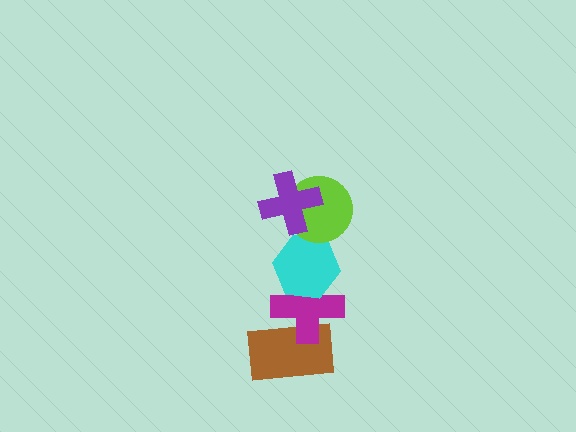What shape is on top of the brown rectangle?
The magenta cross is on top of the brown rectangle.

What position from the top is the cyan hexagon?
The cyan hexagon is 3rd from the top.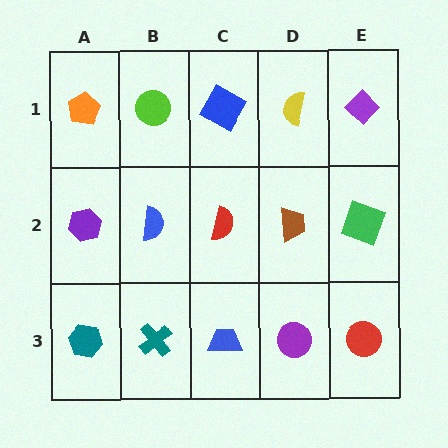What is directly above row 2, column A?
An orange pentagon.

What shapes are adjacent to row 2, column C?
A blue square (row 1, column C), a blue trapezoid (row 3, column C), a blue semicircle (row 2, column B), a brown trapezoid (row 2, column D).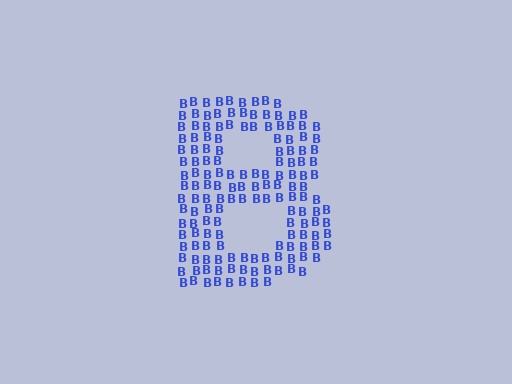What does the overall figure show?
The overall figure shows the letter B.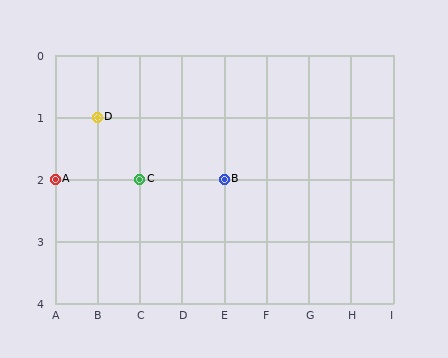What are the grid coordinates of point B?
Point B is at grid coordinates (E, 2).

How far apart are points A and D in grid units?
Points A and D are 1 column and 1 row apart (about 1.4 grid units diagonally).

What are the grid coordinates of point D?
Point D is at grid coordinates (B, 1).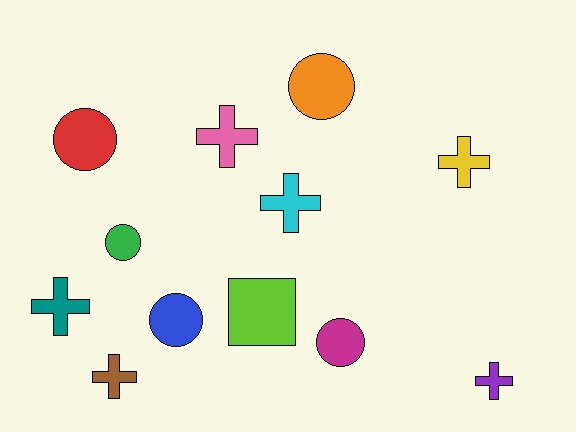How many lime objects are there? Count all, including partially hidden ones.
There is 1 lime object.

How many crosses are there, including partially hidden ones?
There are 6 crosses.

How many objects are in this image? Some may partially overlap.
There are 12 objects.